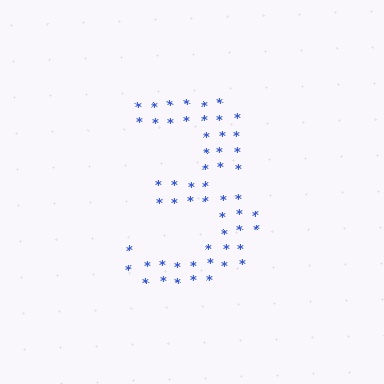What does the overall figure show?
The overall figure shows the digit 3.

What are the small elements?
The small elements are asterisks.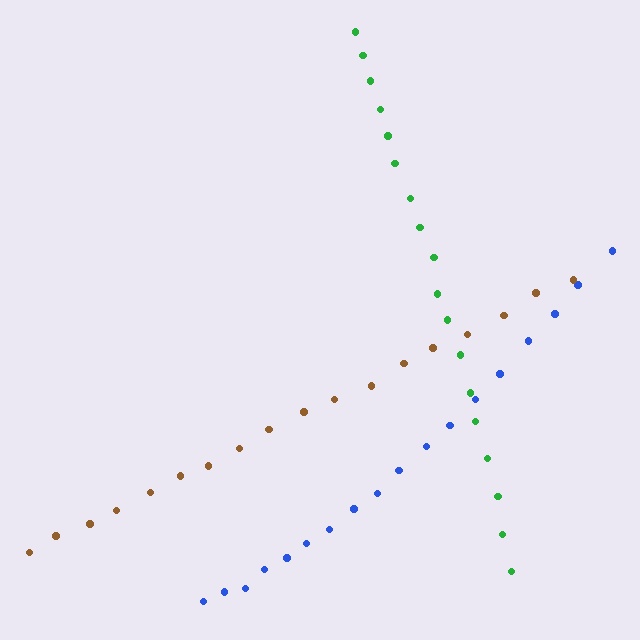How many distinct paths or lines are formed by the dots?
There are 3 distinct paths.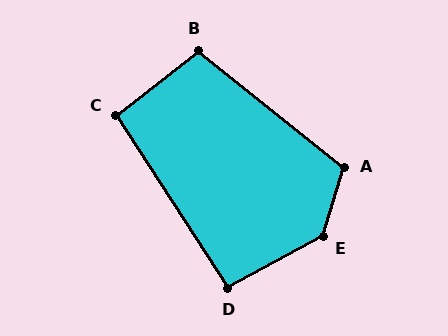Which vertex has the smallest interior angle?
D, at approximately 94 degrees.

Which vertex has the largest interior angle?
E, at approximately 136 degrees.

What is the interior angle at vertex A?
Approximately 112 degrees (obtuse).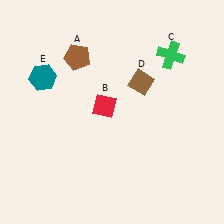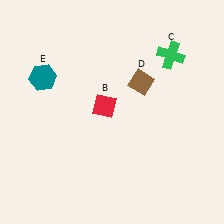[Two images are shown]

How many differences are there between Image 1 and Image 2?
There is 1 difference between the two images.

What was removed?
The brown pentagon (A) was removed in Image 2.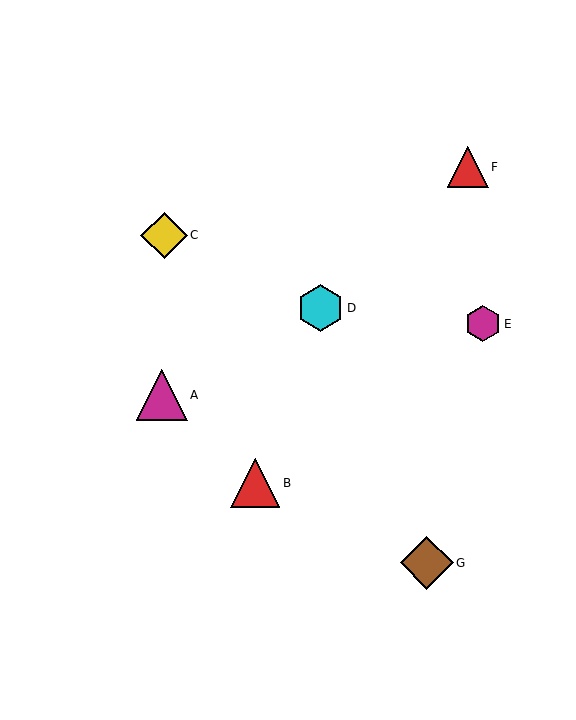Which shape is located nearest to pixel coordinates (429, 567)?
The brown diamond (labeled G) at (427, 563) is nearest to that location.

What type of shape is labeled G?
Shape G is a brown diamond.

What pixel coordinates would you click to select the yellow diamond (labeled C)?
Click at (164, 235) to select the yellow diamond C.